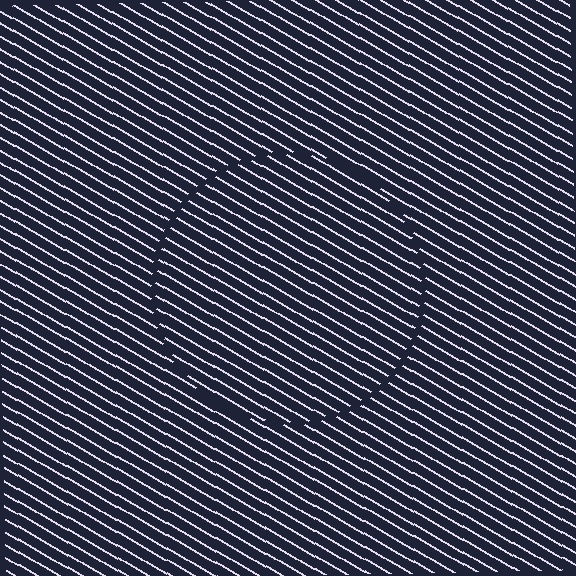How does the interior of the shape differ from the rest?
The interior of the shape contains the same grating, shifted by half a period — the contour is defined by the phase discontinuity where line-ends from the inner and outer gratings abut.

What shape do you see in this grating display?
An illusory circle. The interior of the shape contains the same grating, shifted by half a period — the contour is defined by the phase discontinuity where line-ends from the inner and outer gratings abut.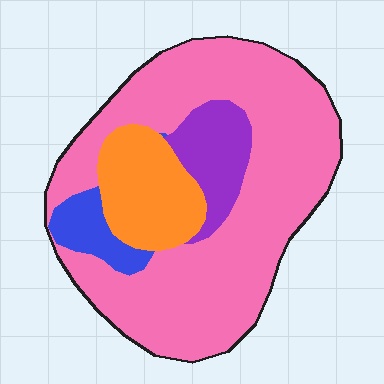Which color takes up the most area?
Pink, at roughly 70%.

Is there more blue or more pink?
Pink.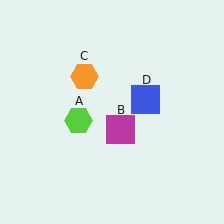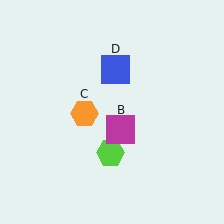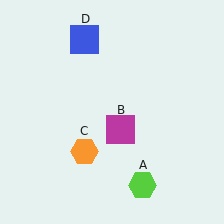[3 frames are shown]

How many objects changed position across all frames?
3 objects changed position: lime hexagon (object A), orange hexagon (object C), blue square (object D).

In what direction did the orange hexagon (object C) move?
The orange hexagon (object C) moved down.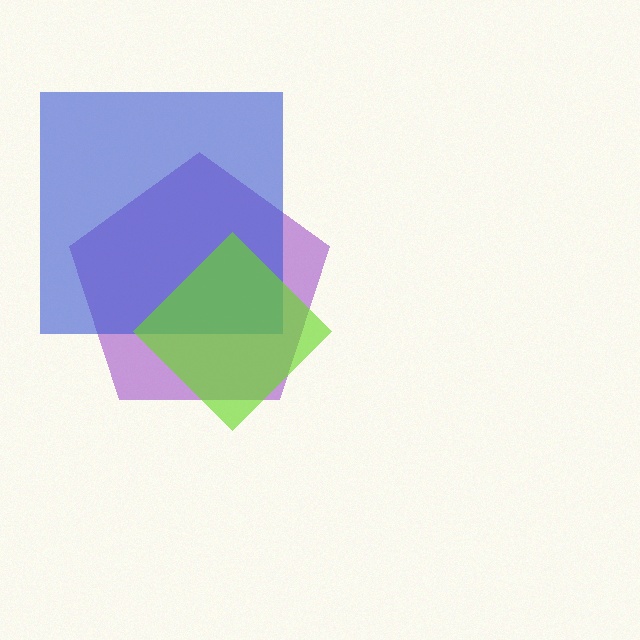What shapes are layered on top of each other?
The layered shapes are: a purple pentagon, a blue square, a lime diamond.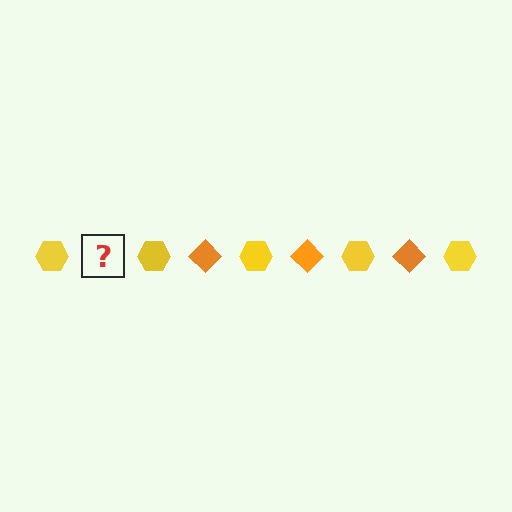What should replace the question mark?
The question mark should be replaced with an orange diamond.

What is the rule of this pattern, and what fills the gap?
The rule is that the pattern alternates between yellow hexagon and orange diamond. The gap should be filled with an orange diamond.